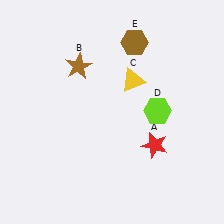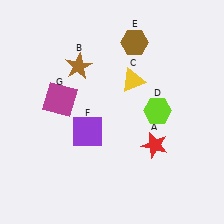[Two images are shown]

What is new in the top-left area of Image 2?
A magenta square (G) was added in the top-left area of Image 2.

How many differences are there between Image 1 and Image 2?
There are 2 differences between the two images.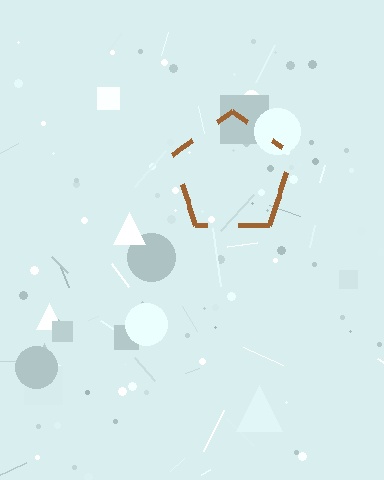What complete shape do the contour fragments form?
The contour fragments form a pentagon.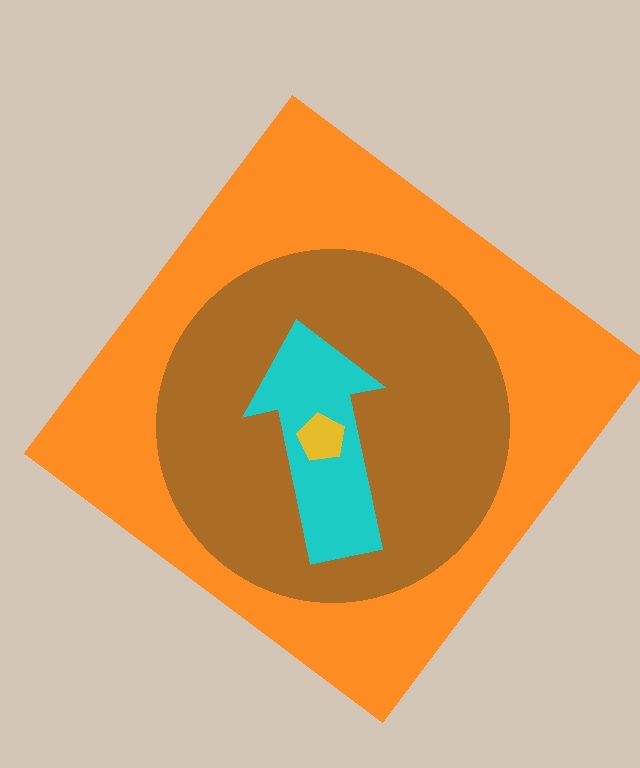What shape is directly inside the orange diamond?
The brown circle.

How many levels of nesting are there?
4.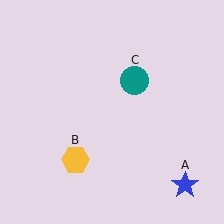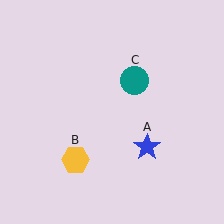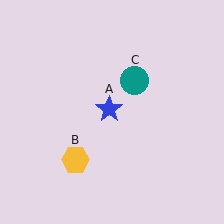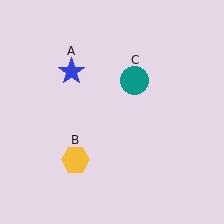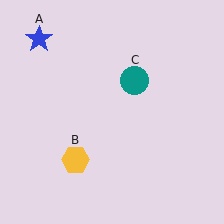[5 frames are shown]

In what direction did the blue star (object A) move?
The blue star (object A) moved up and to the left.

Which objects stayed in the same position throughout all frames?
Yellow hexagon (object B) and teal circle (object C) remained stationary.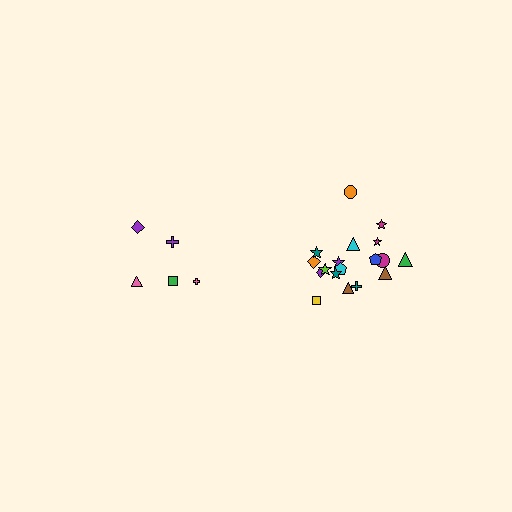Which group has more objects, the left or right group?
The right group.